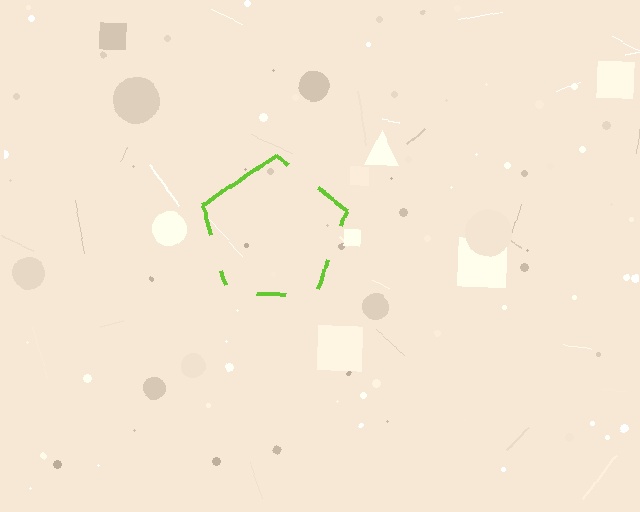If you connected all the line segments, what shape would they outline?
They would outline a pentagon.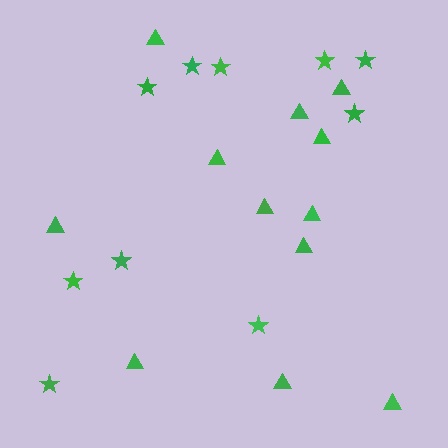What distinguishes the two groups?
There are 2 groups: one group of triangles (12) and one group of stars (10).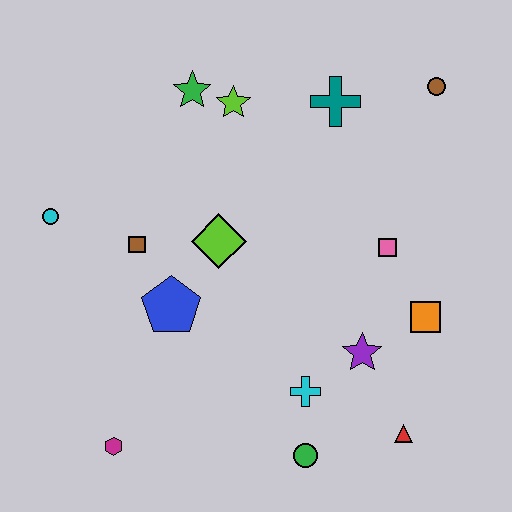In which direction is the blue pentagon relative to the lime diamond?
The blue pentagon is below the lime diamond.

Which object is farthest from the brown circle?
The magenta hexagon is farthest from the brown circle.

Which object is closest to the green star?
The lime star is closest to the green star.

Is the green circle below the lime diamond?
Yes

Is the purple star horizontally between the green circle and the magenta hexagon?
No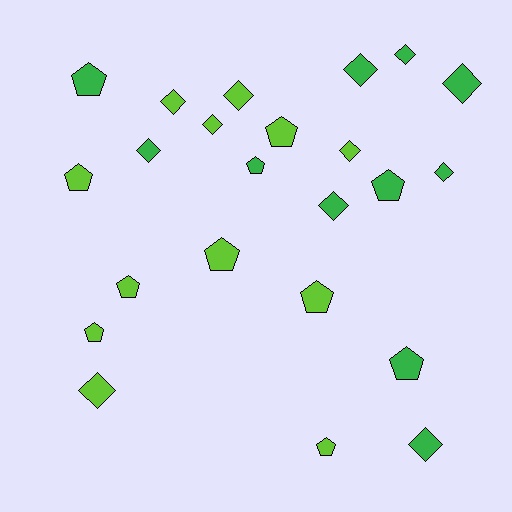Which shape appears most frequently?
Diamond, with 12 objects.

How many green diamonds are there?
There are 7 green diamonds.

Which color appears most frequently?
Lime, with 12 objects.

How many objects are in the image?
There are 23 objects.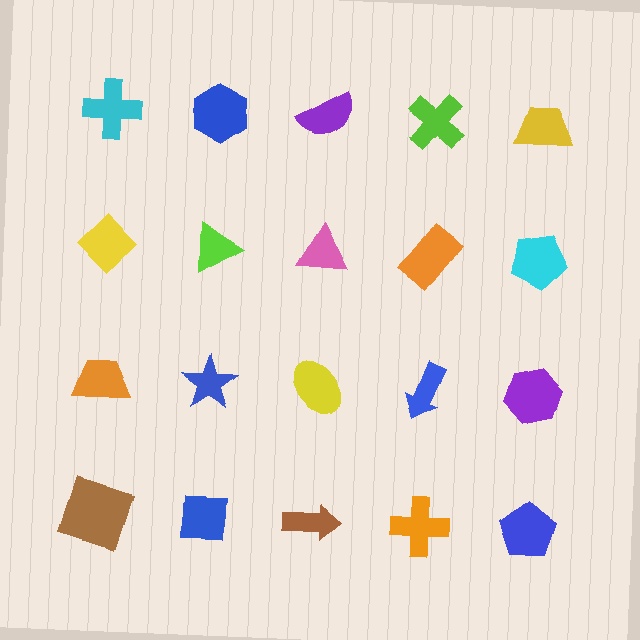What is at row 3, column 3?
A yellow ellipse.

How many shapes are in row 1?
5 shapes.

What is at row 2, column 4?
An orange rectangle.